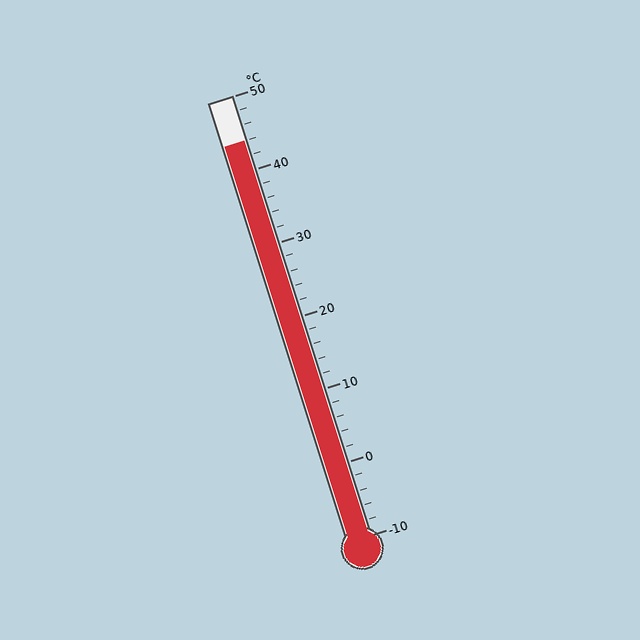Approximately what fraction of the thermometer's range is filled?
The thermometer is filled to approximately 90% of its range.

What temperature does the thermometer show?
The thermometer shows approximately 44°C.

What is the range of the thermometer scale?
The thermometer scale ranges from -10°C to 50°C.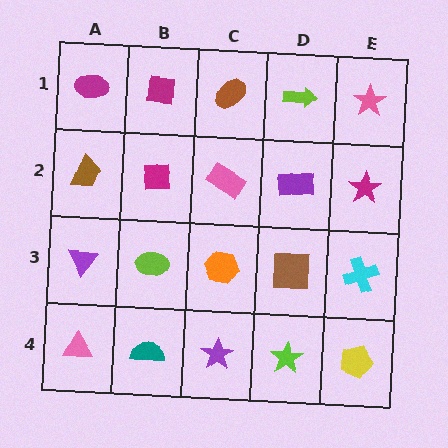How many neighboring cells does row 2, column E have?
3.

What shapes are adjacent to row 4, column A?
A purple triangle (row 3, column A), a teal semicircle (row 4, column B).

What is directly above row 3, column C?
A pink rectangle.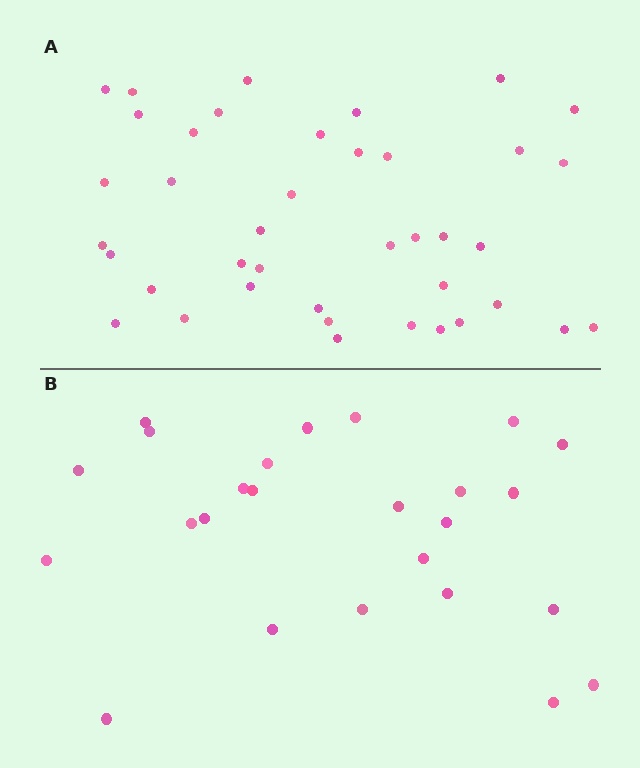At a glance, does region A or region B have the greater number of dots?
Region A (the top region) has more dots.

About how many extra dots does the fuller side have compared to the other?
Region A has approximately 15 more dots than region B.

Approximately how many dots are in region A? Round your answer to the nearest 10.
About 40 dots.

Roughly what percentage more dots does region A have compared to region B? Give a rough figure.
About 60% more.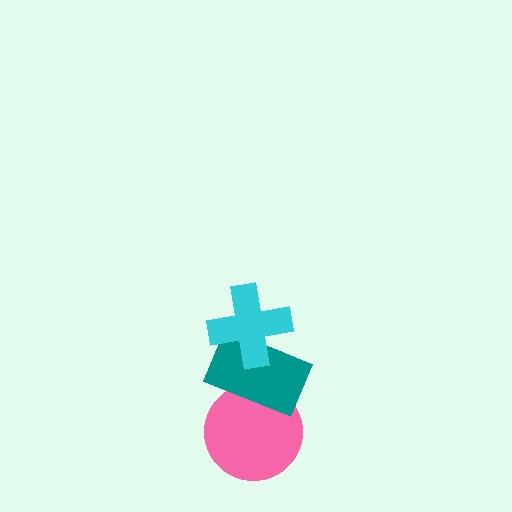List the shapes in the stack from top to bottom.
From top to bottom: the cyan cross, the teal rectangle, the pink circle.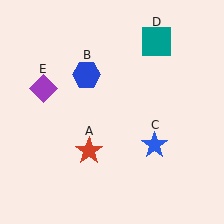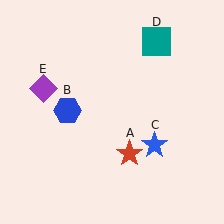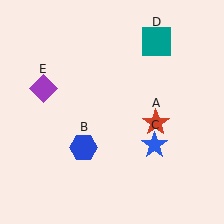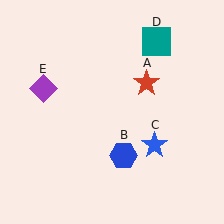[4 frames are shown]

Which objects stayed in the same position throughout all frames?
Blue star (object C) and teal square (object D) and purple diamond (object E) remained stationary.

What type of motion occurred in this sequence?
The red star (object A), blue hexagon (object B) rotated counterclockwise around the center of the scene.